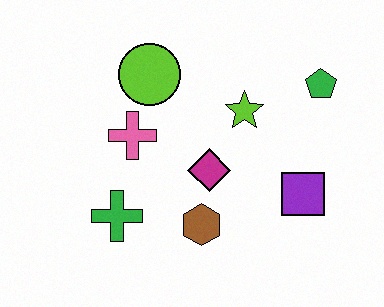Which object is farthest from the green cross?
The green pentagon is farthest from the green cross.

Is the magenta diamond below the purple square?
No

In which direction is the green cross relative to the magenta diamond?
The green cross is to the left of the magenta diamond.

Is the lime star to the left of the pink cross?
No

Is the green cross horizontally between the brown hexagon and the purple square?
No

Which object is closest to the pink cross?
The lime circle is closest to the pink cross.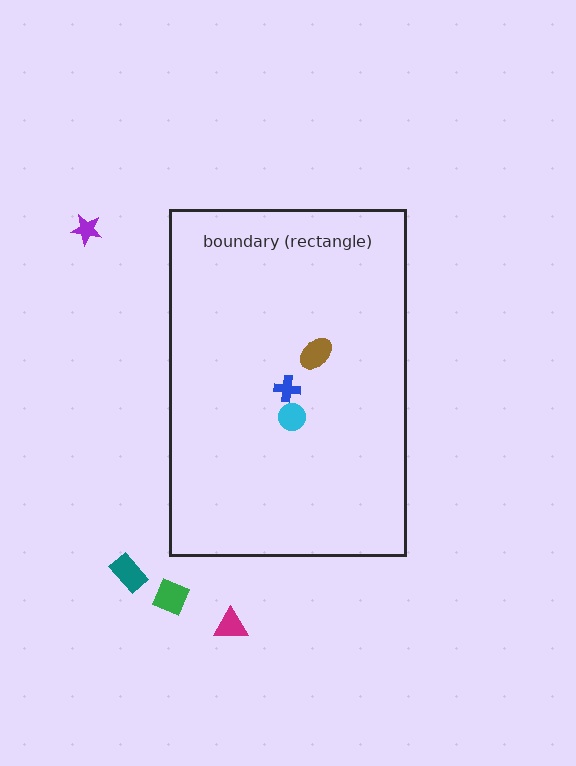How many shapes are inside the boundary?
3 inside, 4 outside.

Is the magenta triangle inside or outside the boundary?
Outside.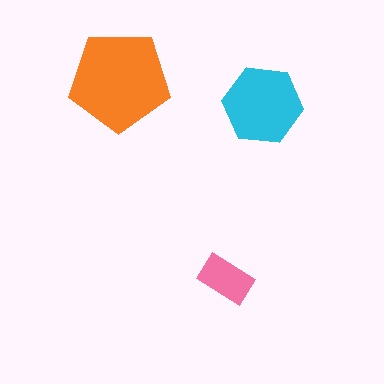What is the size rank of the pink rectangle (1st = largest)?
3rd.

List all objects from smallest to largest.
The pink rectangle, the cyan hexagon, the orange pentagon.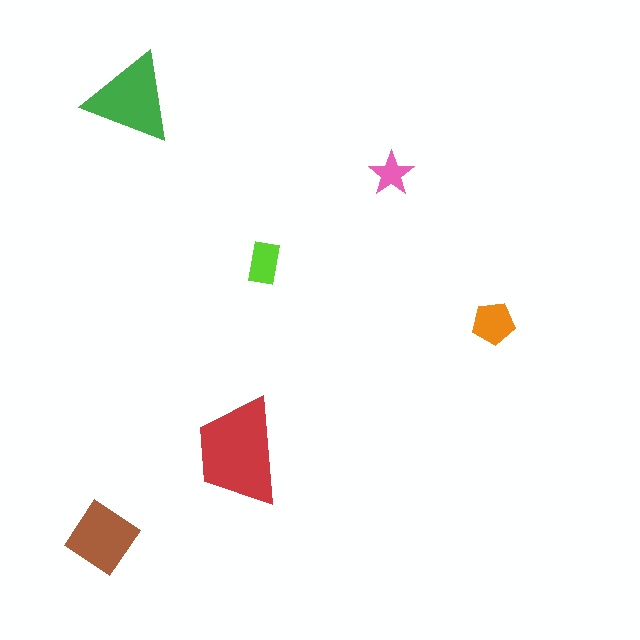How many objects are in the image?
There are 6 objects in the image.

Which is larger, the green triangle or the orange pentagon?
The green triangle.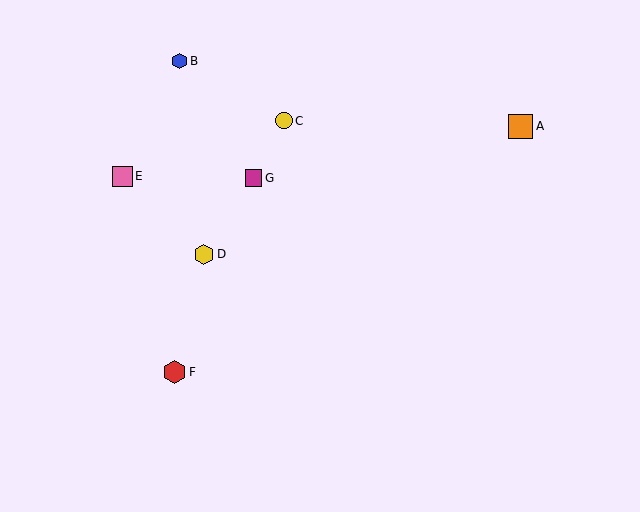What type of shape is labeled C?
Shape C is a yellow circle.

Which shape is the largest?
The orange square (labeled A) is the largest.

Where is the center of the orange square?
The center of the orange square is at (521, 126).